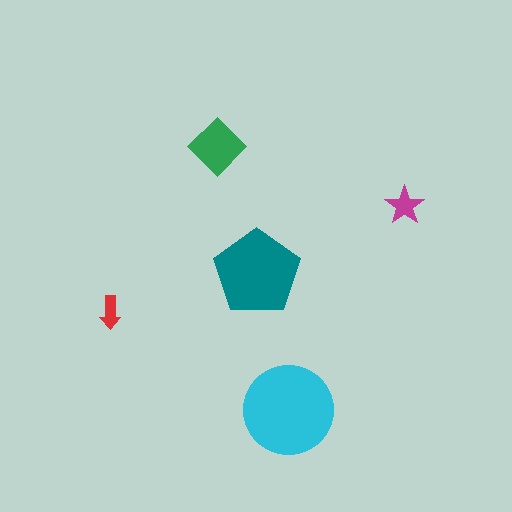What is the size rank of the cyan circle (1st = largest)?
1st.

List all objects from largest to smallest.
The cyan circle, the teal pentagon, the green diamond, the magenta star, the red arrow.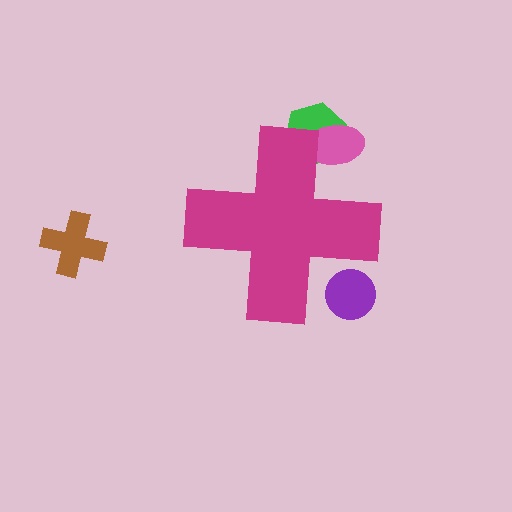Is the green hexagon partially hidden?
Yes, the green hexagon is partially hidden behind the magenta cross.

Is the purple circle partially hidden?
Yes, the purple circle is partially hidden behind the magenta cross.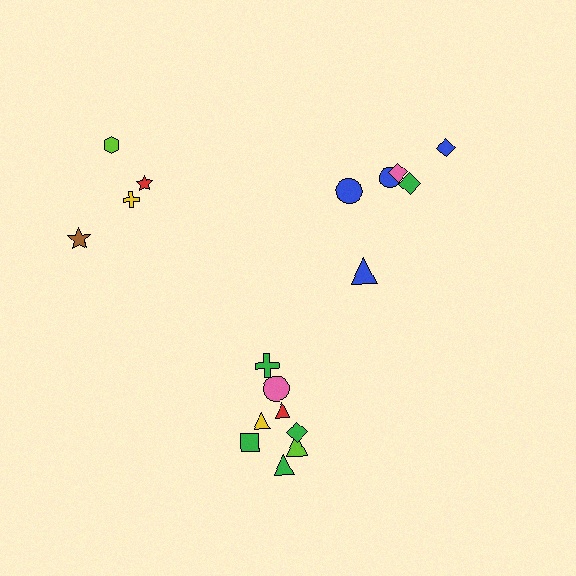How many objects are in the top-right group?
There are 6 objects.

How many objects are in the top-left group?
There are 4 objects.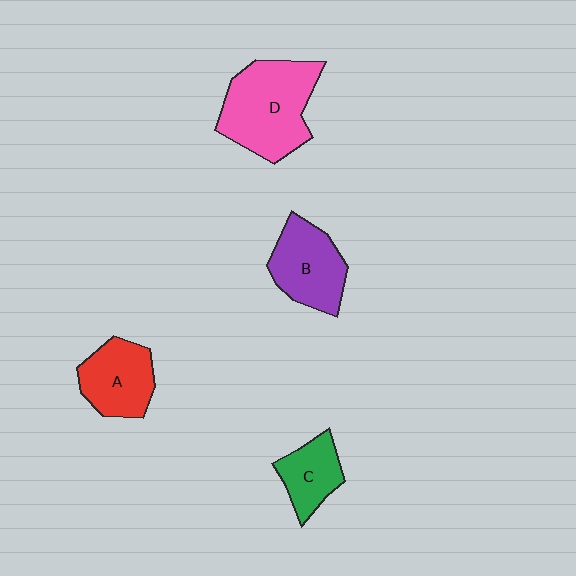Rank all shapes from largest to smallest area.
From largest to smallest: D (pink), B (purple), A (red), C (green).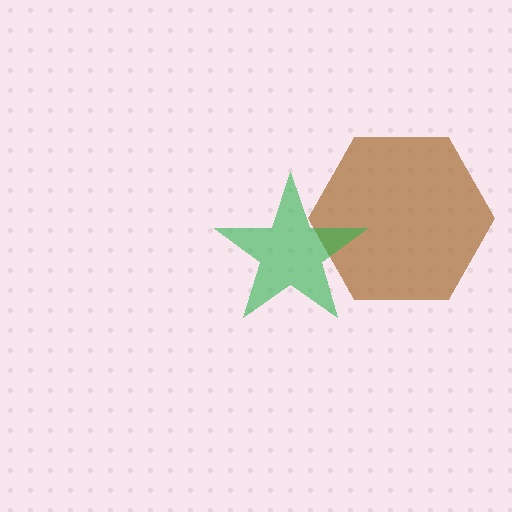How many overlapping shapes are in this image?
There are 2 overlapping shapes in the image.